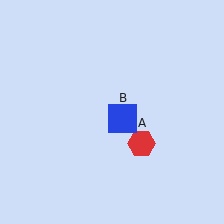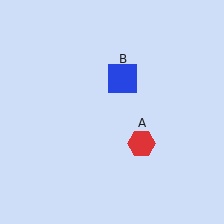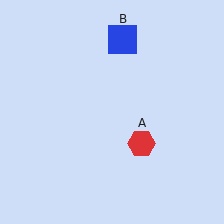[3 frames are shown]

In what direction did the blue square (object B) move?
The blue square (object B) moved up.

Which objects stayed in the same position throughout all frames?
Red hexagon (object A) remained stationary.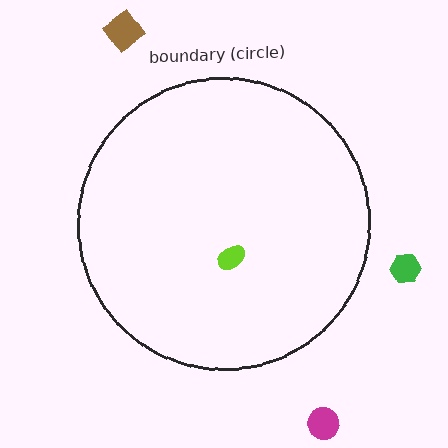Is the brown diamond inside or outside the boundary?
Outside.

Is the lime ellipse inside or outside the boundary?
Inside.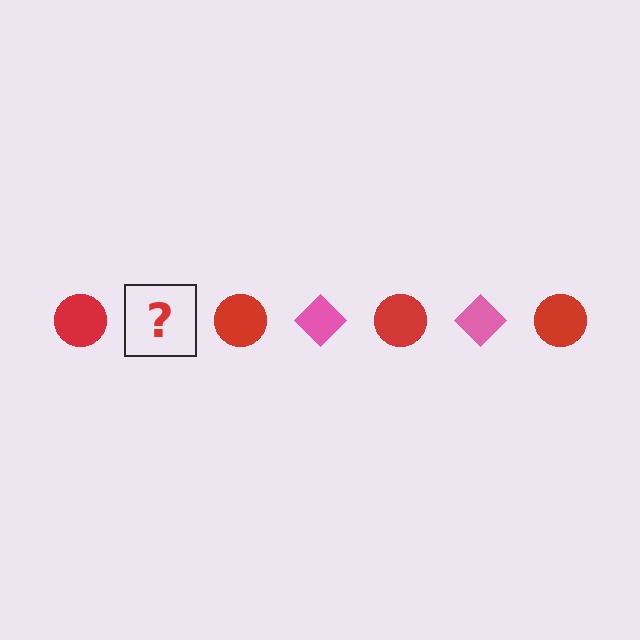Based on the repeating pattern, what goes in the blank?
The blank should be a pink diamond.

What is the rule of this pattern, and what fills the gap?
The rule is that the pattern alternates between red circle and pink diamond. The gap should be filled with a pink diamond.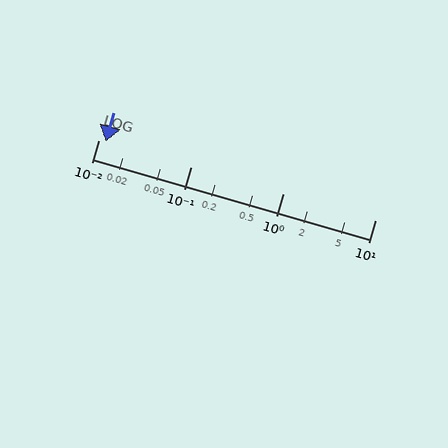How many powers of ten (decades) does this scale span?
The scale spans 3 decades, from 0.01 to 10.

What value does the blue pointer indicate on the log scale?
The pointer indicates approximately 0.012.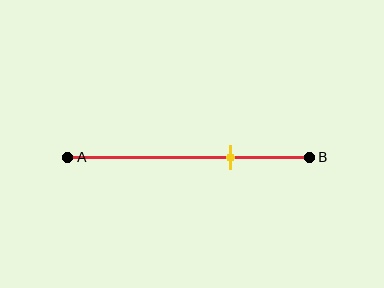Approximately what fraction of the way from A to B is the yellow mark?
The yellow mark is approximately 70% of the way from A to B.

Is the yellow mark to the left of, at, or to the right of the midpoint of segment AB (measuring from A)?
The yellow mark is to the right of the midpoint of segment AB.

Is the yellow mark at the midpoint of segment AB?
No, the mark is at about 70% from A, not at the 50% midpoint.